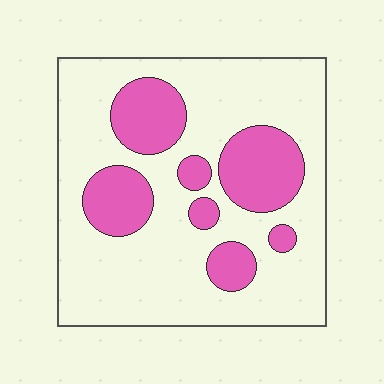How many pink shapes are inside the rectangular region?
7.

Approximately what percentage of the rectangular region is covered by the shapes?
Approximately 25%.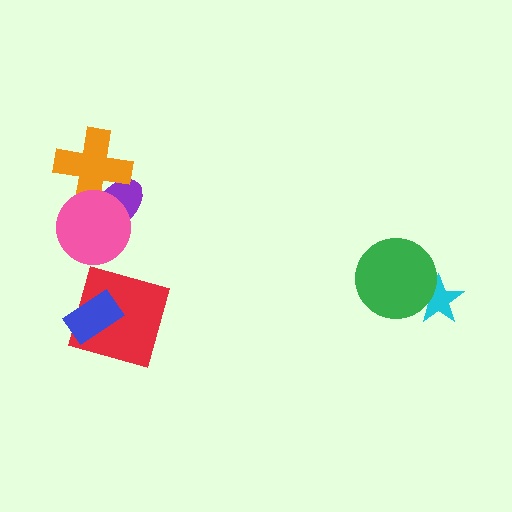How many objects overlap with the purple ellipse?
2 objects overlap with the purple ellipse.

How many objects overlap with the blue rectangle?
1 object overlaps with the blue rectangle.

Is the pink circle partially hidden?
No, no other shape covers it.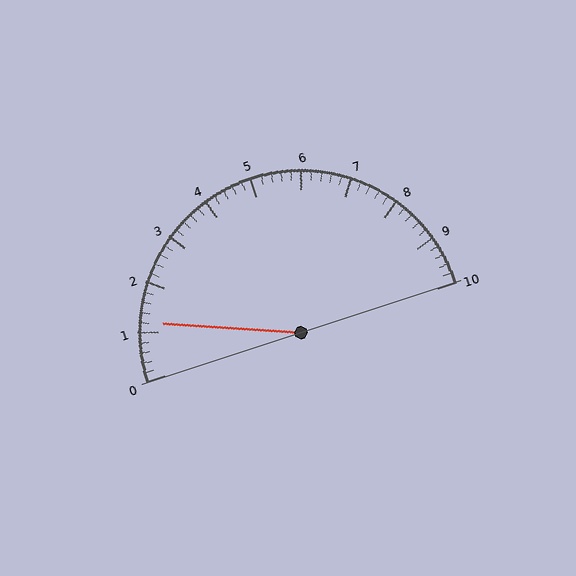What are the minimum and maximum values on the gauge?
The gauge ranges from 0 to 10.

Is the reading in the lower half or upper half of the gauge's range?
The reading is in the lower half of the range (0 to 10).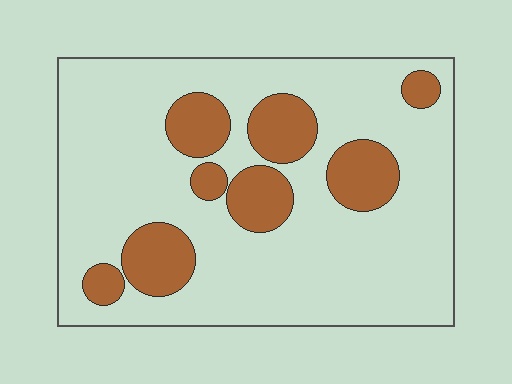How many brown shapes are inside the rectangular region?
8.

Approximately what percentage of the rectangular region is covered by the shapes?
Approximately 20%.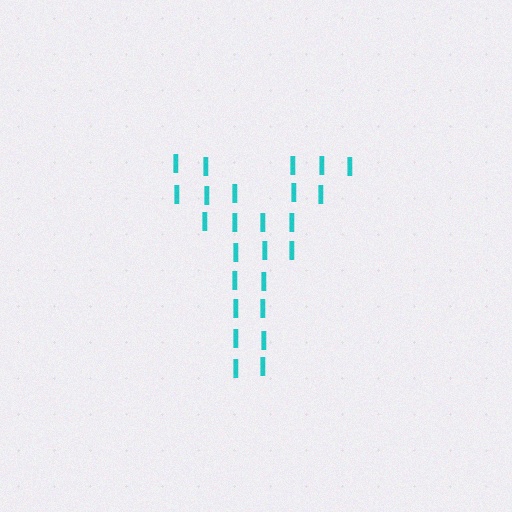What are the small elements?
The small elements are letter I's.